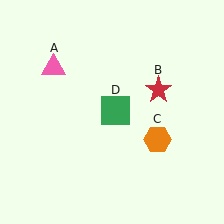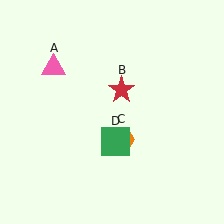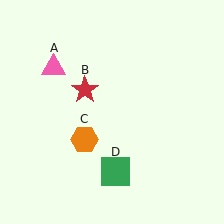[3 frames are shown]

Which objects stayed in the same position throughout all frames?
Pink triangle (object A) remained stationary.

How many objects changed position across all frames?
3 objects changed position: red star (object B), orange hexagon (object C), green square (object D).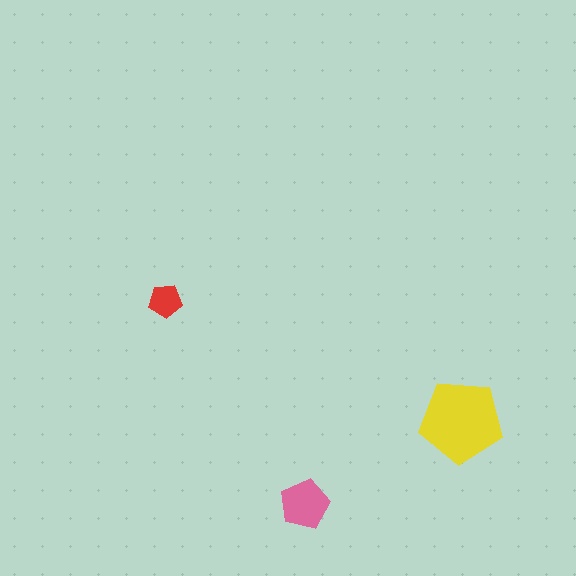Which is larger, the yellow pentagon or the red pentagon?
The yellow one.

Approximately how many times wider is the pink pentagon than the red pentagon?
About 1.5 times wider.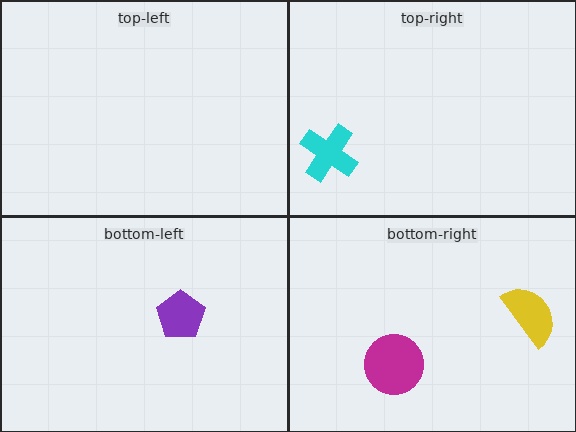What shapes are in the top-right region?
The cyan cross.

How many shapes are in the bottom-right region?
2.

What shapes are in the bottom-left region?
The purple pentagon.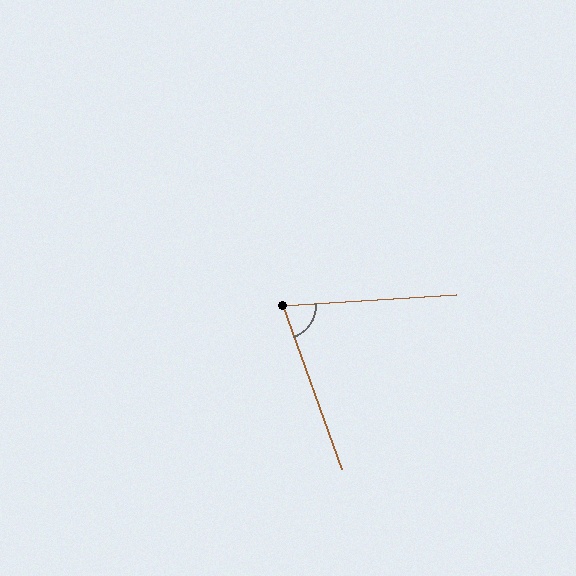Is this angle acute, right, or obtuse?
It is acute.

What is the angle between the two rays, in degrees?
Approximately 74 degrees.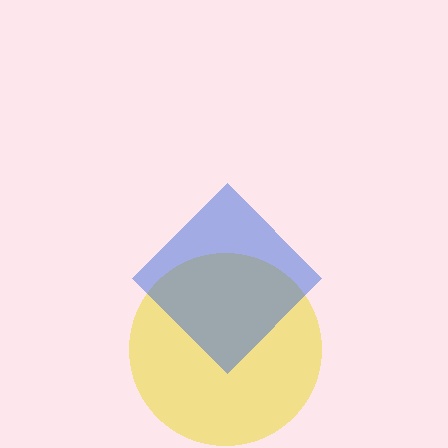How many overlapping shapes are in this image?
There are 2 overlapping shapes in the image.